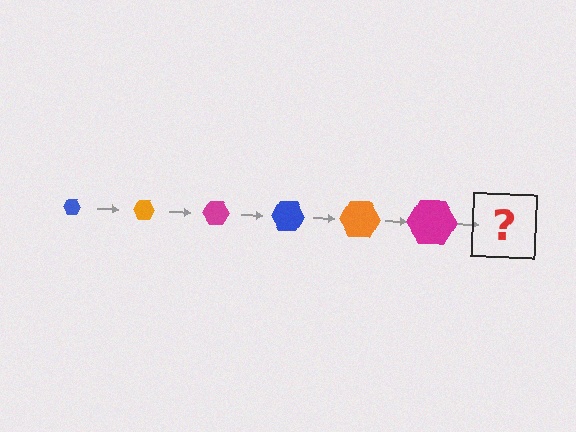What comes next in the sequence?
The next element should be a blue hexagon, larger than the previous one.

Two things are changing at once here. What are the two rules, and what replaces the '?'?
The two rules are that the hexagon grows larger each step and the color cycles through blue, orange, and magenta. The '?' should be a blue hexagon, larger than the previous one.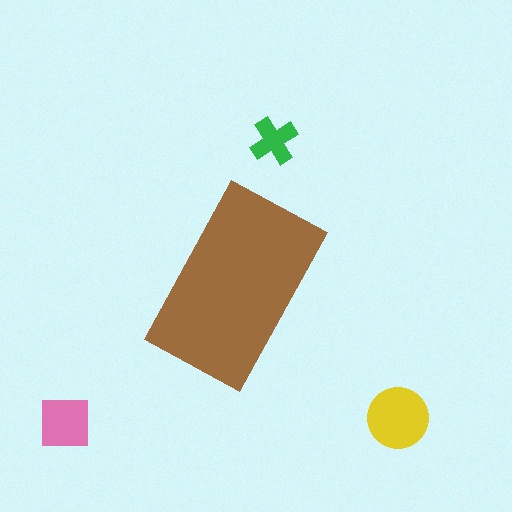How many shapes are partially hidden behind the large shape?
0 shapes are partially hidden.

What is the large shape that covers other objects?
A brown rectangle.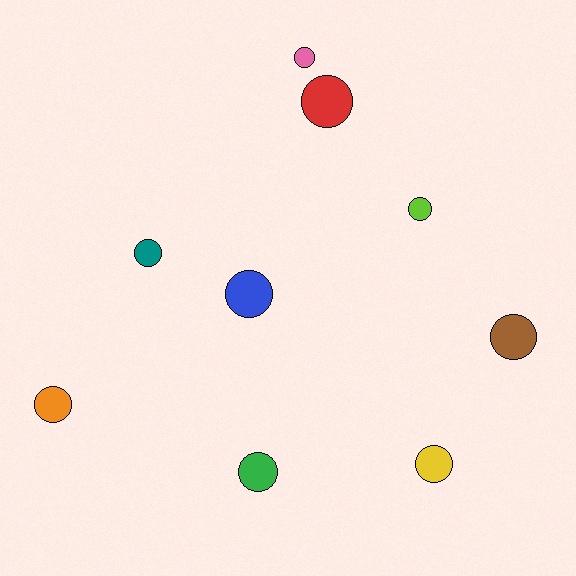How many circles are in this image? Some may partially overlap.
There are 9 circles.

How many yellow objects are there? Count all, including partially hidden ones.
There is 1 yellow object.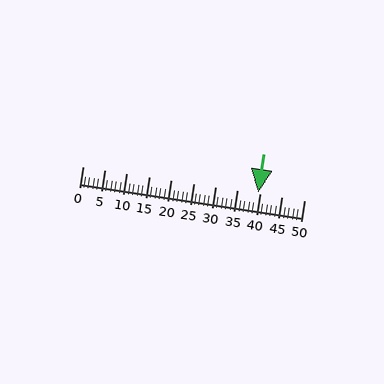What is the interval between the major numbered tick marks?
The major tick marks are spaced 5 units apart.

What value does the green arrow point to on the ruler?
The green arrow points to approximately 40.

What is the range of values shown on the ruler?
The ruler shows values from 0 to 50.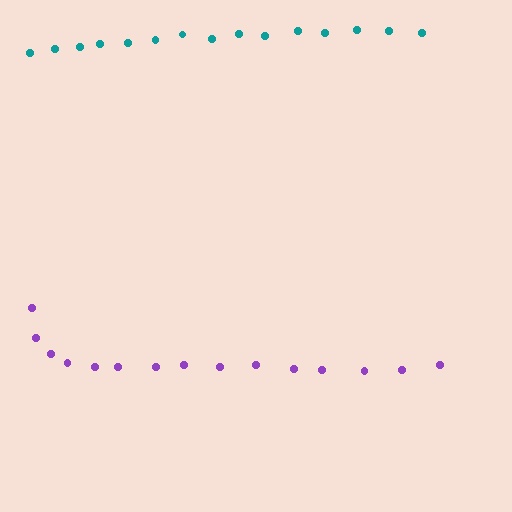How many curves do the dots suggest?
There are 2 distinct paths.